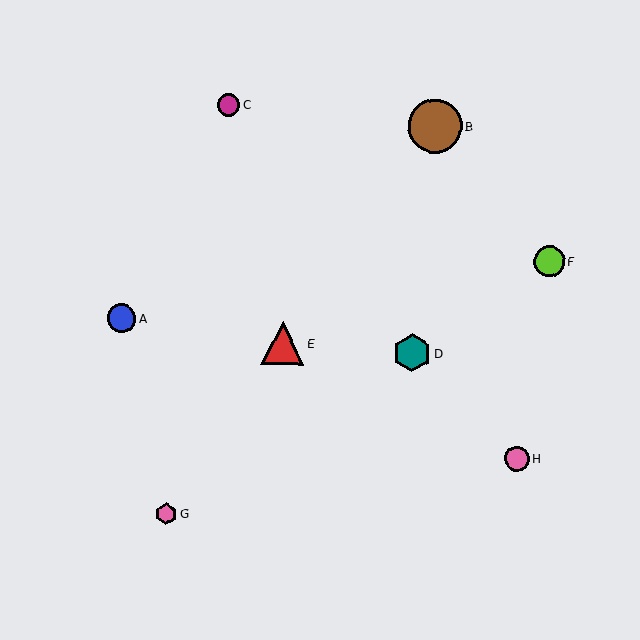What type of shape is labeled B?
Shape B is a brown circle.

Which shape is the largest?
The brown circle (labeled B) is the largest.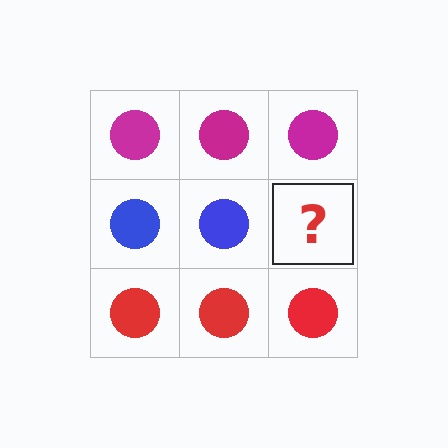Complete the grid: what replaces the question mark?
The question mark should be replaced with a blue circle.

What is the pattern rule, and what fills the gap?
The rule is that each row has a consistent color. The gap should be filled with a blue circle.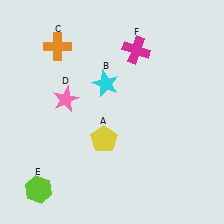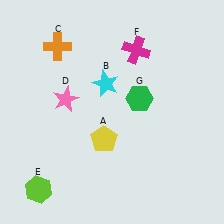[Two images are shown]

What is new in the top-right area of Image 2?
A green hexagon (G) was added in the top-right area of Image 2.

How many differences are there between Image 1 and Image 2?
There is 1 difference between the two images.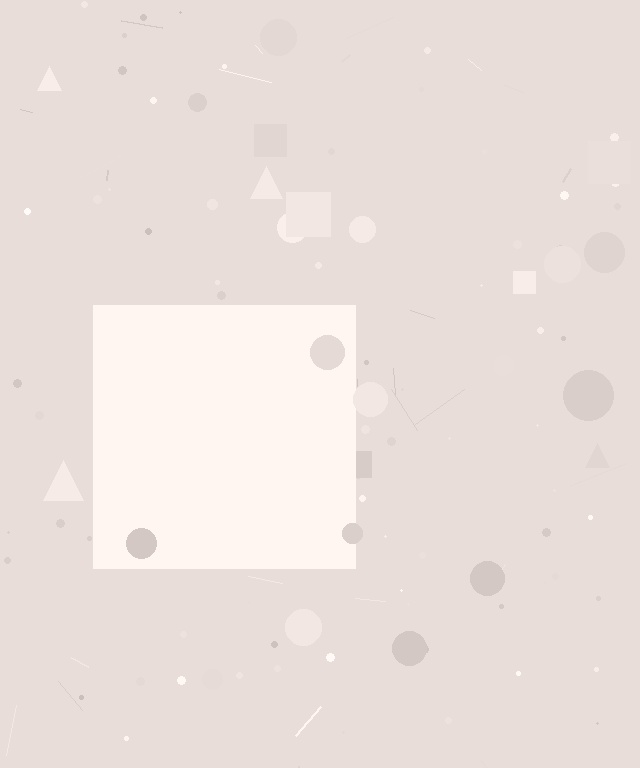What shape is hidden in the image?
A square is hidden in the image.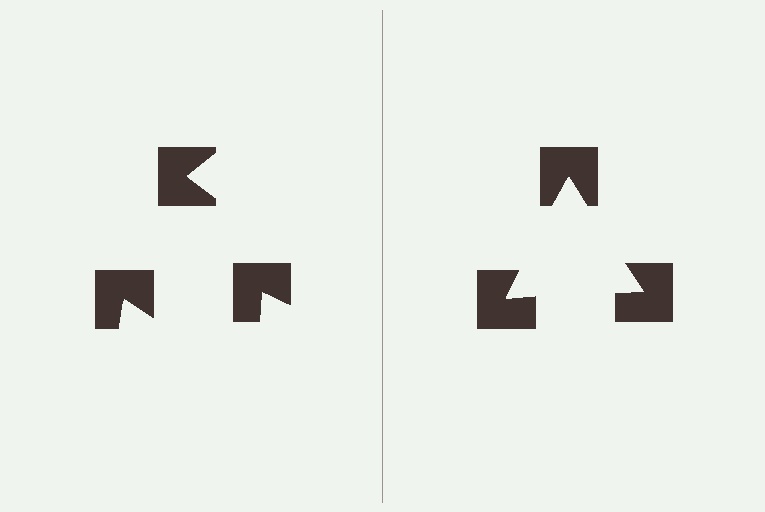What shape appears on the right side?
An illusory triangle.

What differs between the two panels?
The notched squares are positioned identically on both sides; only the wedge orientations differ. On the right they align to a triangle; on the left they are misaligned.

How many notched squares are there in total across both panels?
6 — 3 on each side.